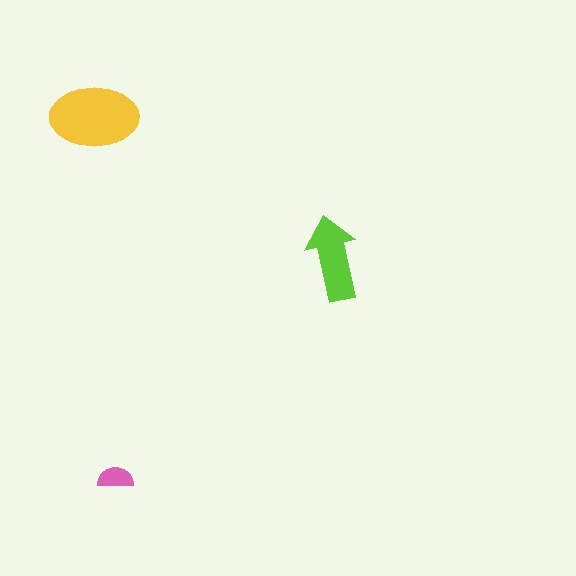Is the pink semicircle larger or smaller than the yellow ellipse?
Smaller.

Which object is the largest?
The yellow ellipse.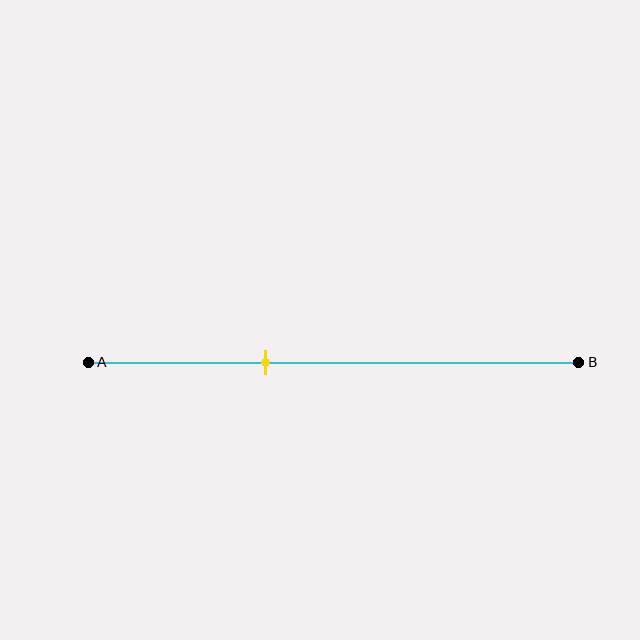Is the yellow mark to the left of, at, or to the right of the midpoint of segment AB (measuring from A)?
The yellow mark is to the left of the midpoint of segment AB.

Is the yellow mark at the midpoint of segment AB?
No, the mark is at about 35% from A, not at the 50% midpoint.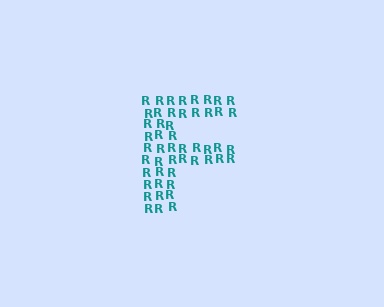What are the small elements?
The small elements are letter R's.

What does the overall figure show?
The overall figure shows the letter F.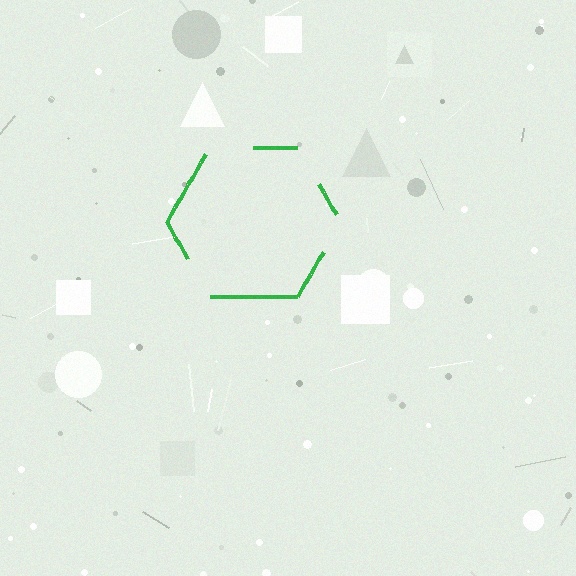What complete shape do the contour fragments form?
The contour fragments form a hexagon.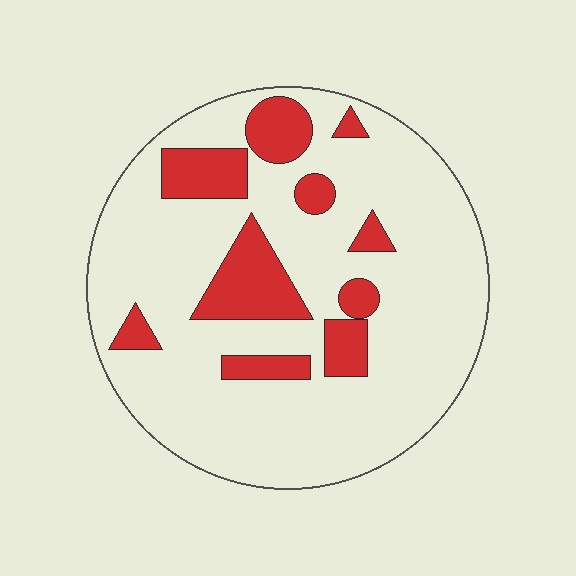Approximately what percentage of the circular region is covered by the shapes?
Approximately 20%.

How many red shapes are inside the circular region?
10.